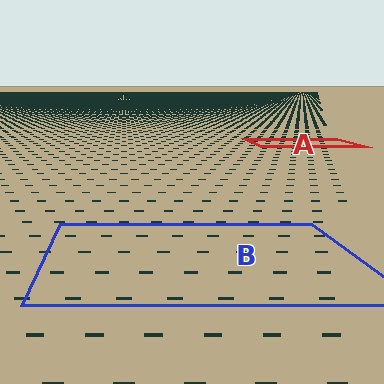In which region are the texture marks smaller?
The texture marks are smaller in region A, because it is farther away.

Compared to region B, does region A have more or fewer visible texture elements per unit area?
Region A has more texture elements per unit area — they are packed more densely because it is farther away.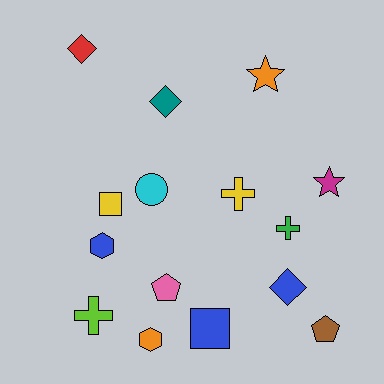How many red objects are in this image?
There is 1 red object.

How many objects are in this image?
There are 15 objects.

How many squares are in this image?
There are 2 squares.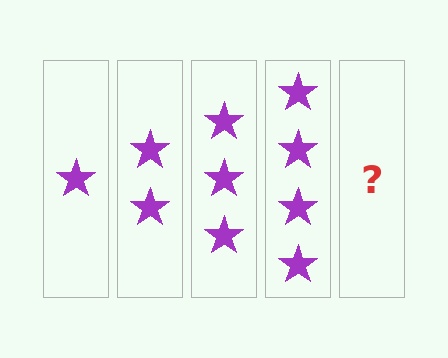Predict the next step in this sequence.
The next step is 5 stars.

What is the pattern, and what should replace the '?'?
The pattern is that each step adds one more star. The '?' should be 5 stars.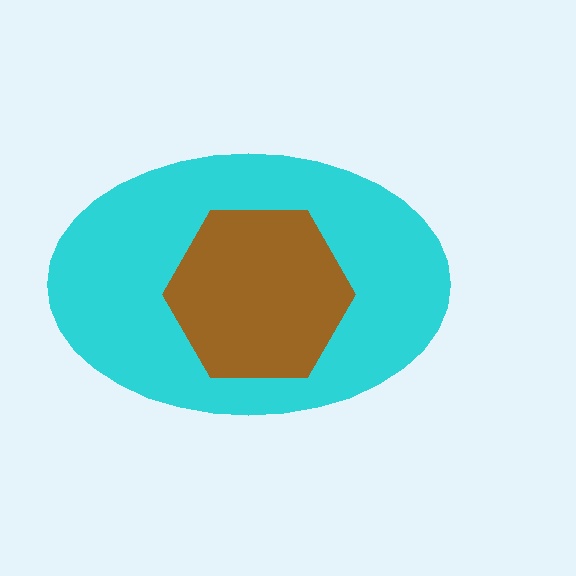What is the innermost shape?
The brown hexagon.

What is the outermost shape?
The cyan ellipse.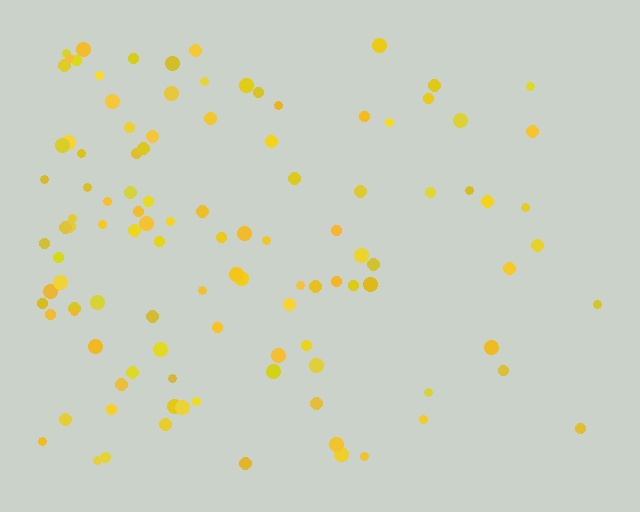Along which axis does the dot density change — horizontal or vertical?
Horizontal.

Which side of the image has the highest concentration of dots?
The left.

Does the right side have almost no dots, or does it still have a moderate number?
Still a moderate number, just noticeably fewer than the left.